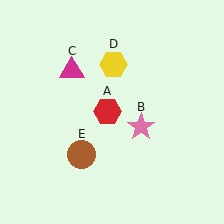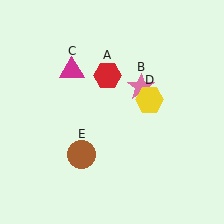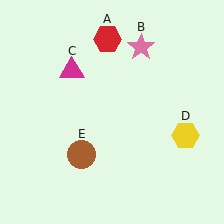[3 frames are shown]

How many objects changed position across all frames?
3 objects changed position: red hexagon (object A), pink star (object B), yellow hexagon (object D).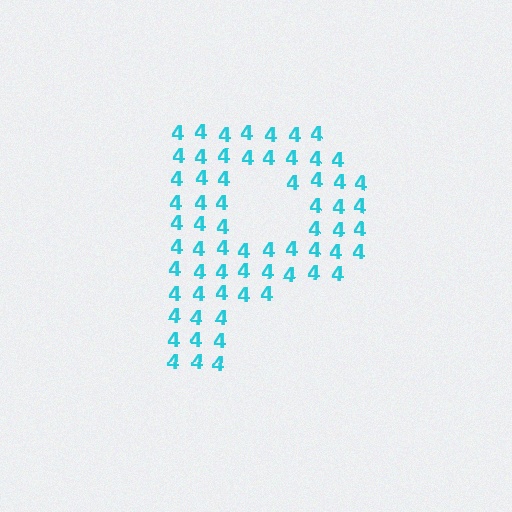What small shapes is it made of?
It is made of small digit 4's.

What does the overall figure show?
The overall figure shows the letter P.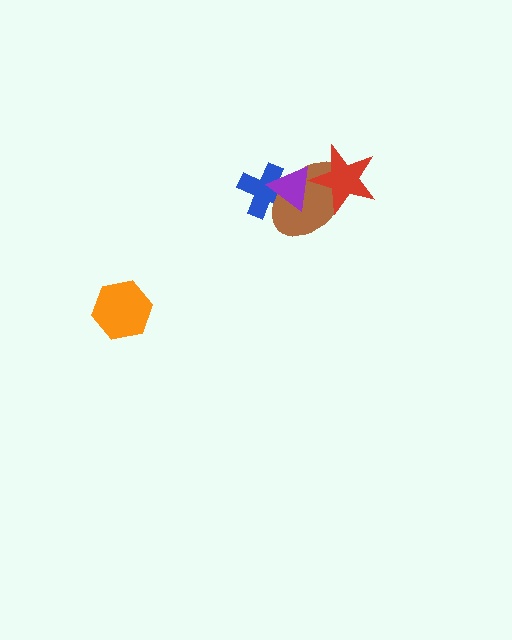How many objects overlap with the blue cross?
2 objects overlap with the blue cross.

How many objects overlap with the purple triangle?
3 objects overlap with the purple triangle.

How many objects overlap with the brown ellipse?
3 objects overlap with the brown ellipse.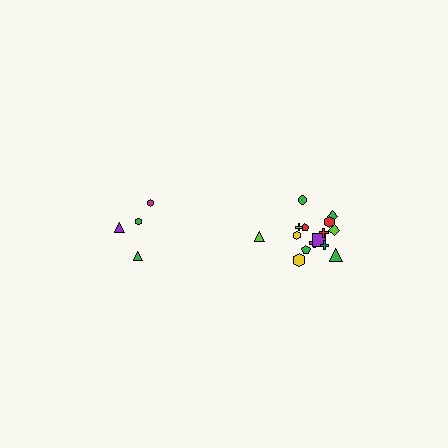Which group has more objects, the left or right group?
The right group.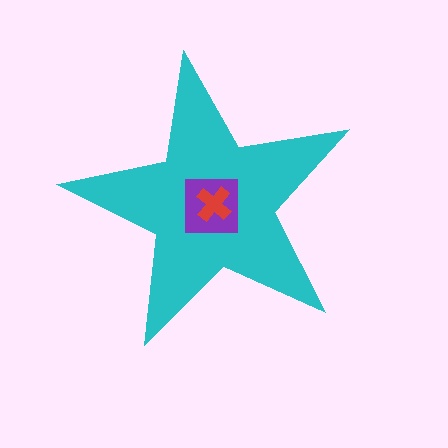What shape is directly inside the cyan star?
The purple square.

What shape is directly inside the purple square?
The red cross.